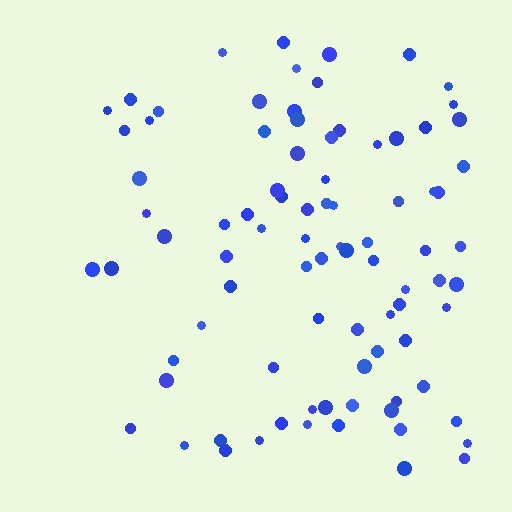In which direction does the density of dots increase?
From left to right, with the right side densest.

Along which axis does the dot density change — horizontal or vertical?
Horizontal.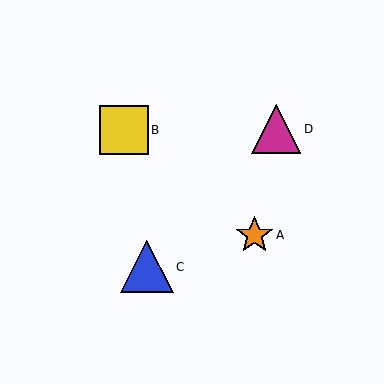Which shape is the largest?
The blue triangle (labeled C) is the largest.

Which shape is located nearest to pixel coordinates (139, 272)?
The blue triangle (labeled C) at (147, 267) is nearest to that location.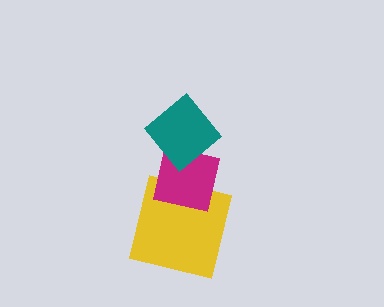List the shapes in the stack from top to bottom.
From top to bottom: the teal diamond, the magenta square, the yellow square.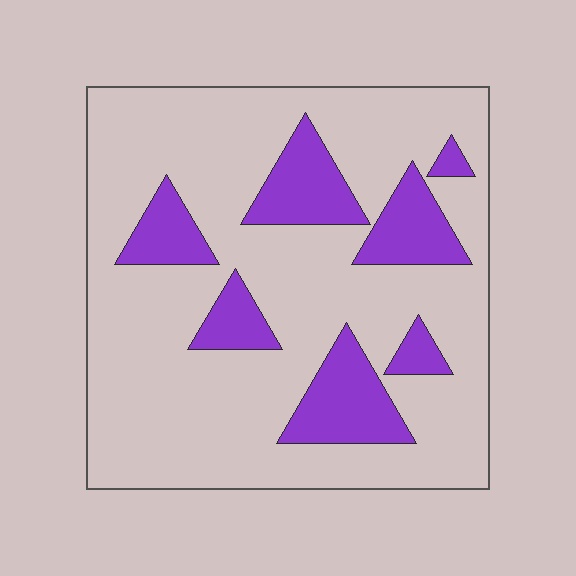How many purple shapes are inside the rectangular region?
7.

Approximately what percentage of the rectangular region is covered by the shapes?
Approximately 20%.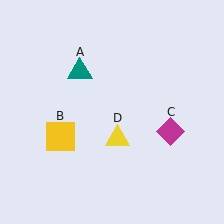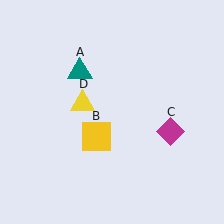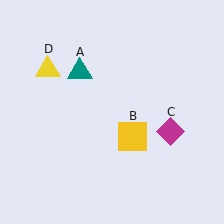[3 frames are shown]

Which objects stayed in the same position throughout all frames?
Teal triangle (object A) and magenta diamond (object C) remained stationary.